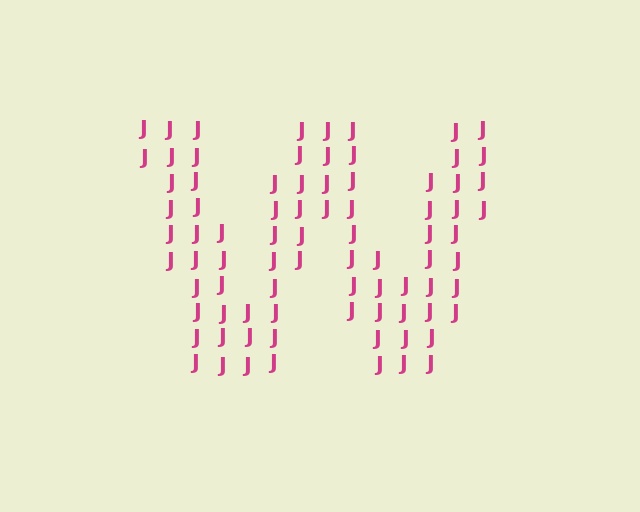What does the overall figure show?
The overall figure shows the letter W.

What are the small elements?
The small elements are letter J's.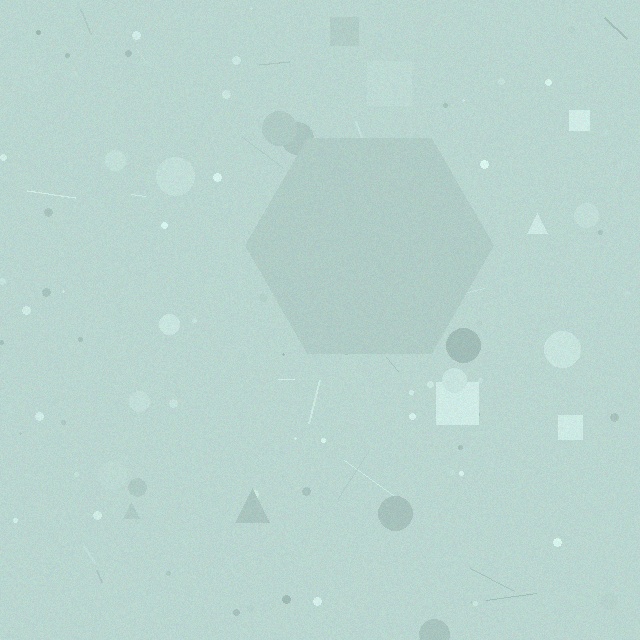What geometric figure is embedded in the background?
A hexagon is embedded in the background.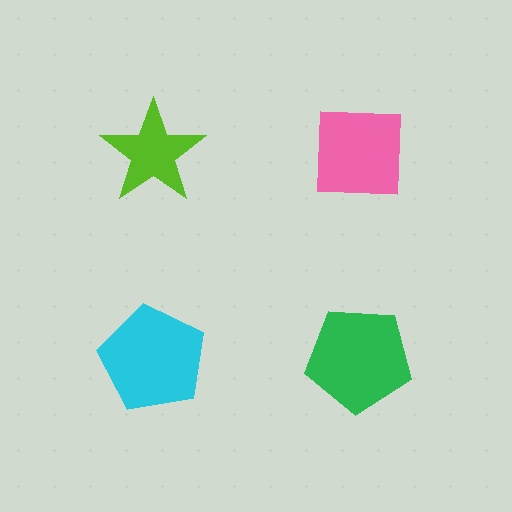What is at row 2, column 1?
A cyan pentagon.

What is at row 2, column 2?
A green pentagon.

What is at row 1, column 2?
A pink square.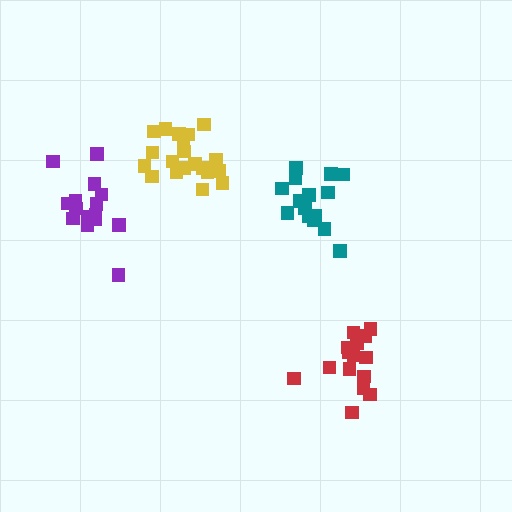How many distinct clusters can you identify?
There are 4 distinct clusters.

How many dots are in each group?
Group 1: 15 dots, Group 2: 15 dots, Group 3: 15 dots, Group 4: 20 dots (65 total).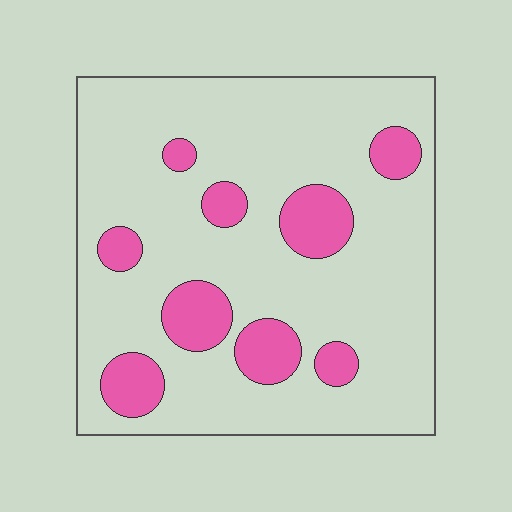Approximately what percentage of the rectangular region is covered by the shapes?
Approximately 20%.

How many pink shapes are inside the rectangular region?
9.